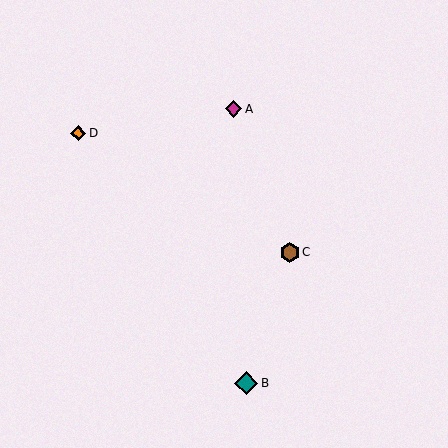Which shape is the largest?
The teal diamond (labeled B) is the largest.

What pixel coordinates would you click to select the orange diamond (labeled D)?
Click at (78, 133) to select the orange diamond D.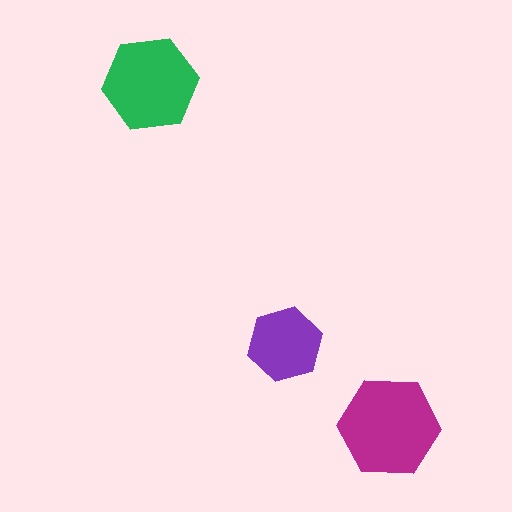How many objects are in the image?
There are 3 objects in the image.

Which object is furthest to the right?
The magenta hexagon is rightmost.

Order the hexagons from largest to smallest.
the magenta one, the green one, the purple one.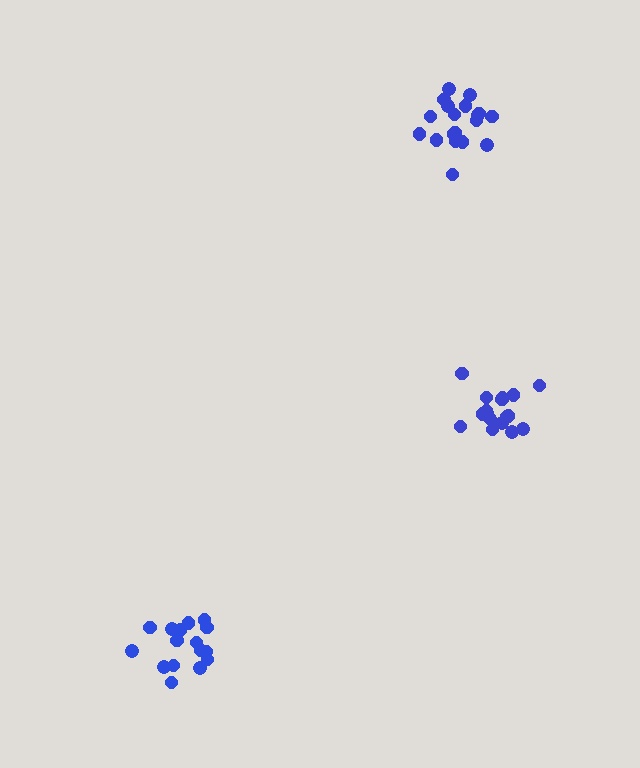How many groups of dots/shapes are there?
There are 3 groups.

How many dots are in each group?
Group 1: 16 dots, Group 2: 18 dots, Group 3: 19 dots (53 total).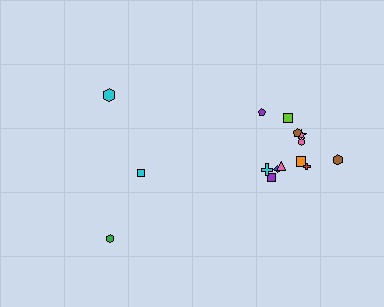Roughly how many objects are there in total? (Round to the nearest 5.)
Roughly 15 objects in total.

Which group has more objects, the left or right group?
The right group.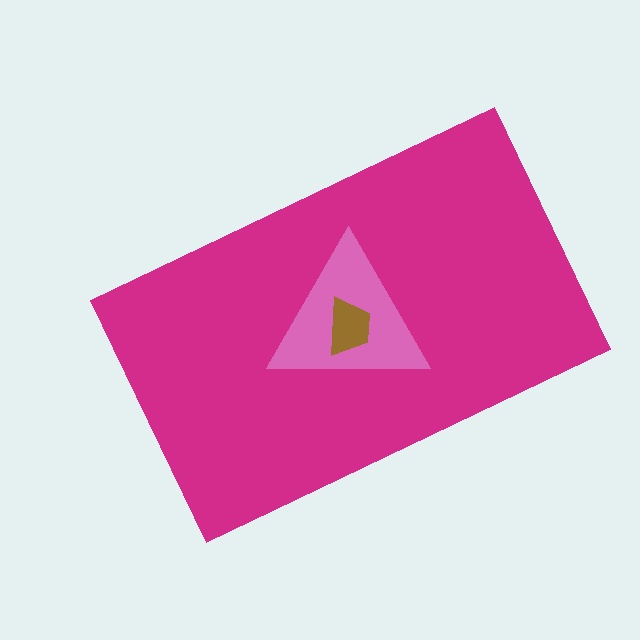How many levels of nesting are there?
3.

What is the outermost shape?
The magenta rectangle.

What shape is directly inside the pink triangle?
The brown trapezoid.